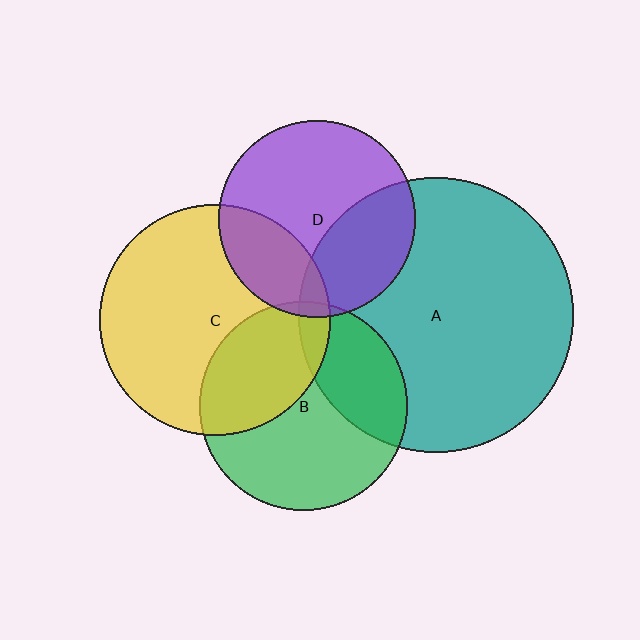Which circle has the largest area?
Circle A (teal).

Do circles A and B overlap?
Yes.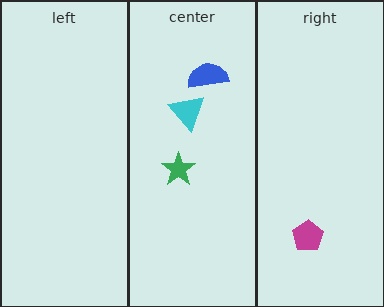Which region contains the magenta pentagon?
The right region.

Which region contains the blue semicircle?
The center region.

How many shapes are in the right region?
1.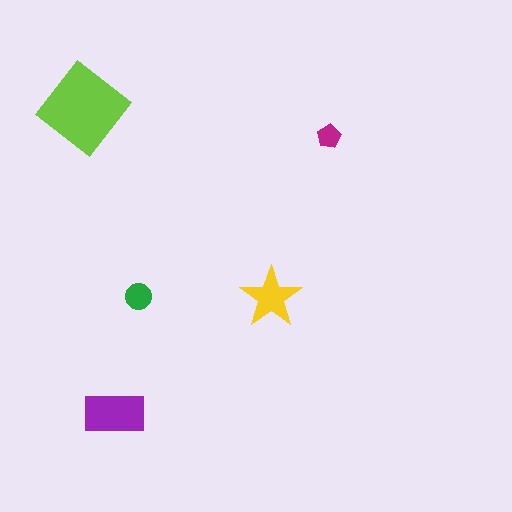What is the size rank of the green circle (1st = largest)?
4th.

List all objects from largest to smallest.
The lime diamond, the purple rectangle, the yellow star, the green circle, the magenta pentagon.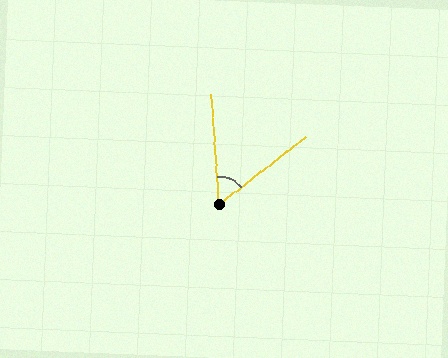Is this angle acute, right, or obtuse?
It is acute.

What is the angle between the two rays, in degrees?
Approximately 56 degrees.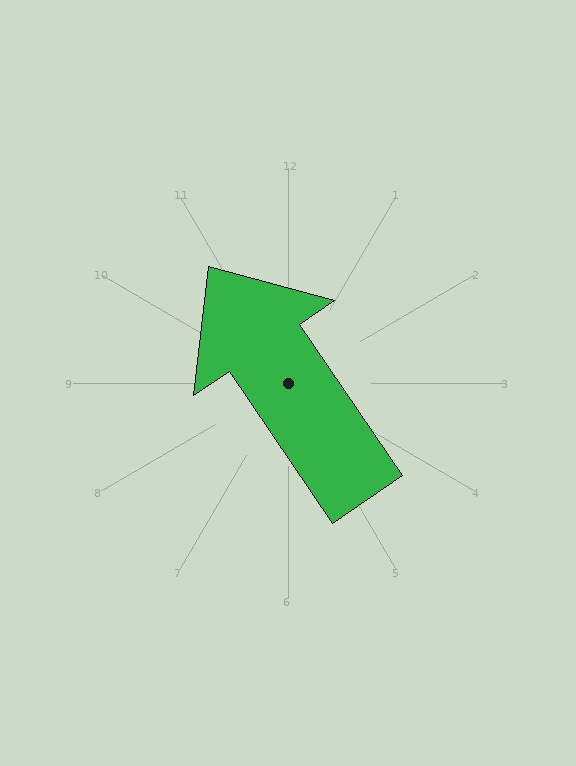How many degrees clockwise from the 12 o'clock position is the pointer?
Approximately 326 degrees.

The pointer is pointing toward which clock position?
Roughly 11 o'clock.